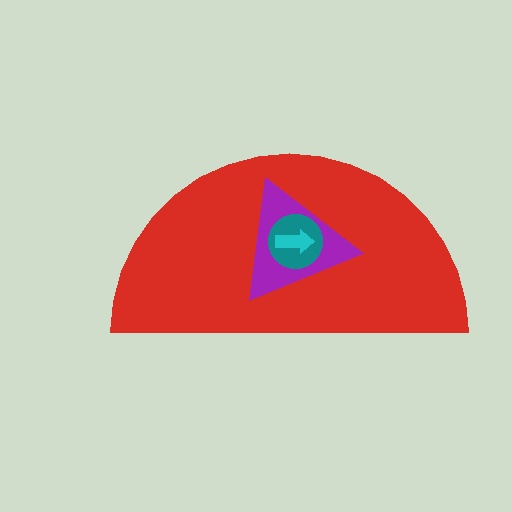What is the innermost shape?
The cyan arrow.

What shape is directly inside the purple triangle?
The teal circle.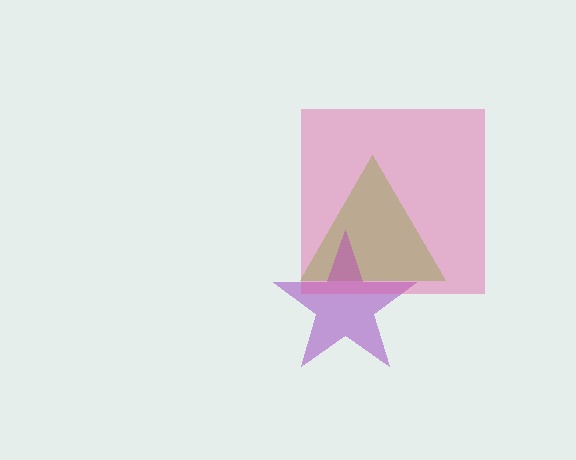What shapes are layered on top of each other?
The layered shapes are: a lime triangle, a purple star, a pink square.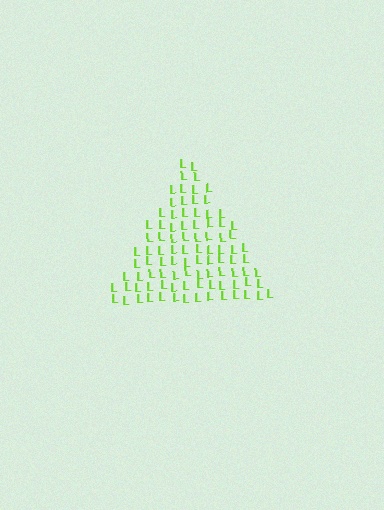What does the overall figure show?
The overall figure shows a triangle.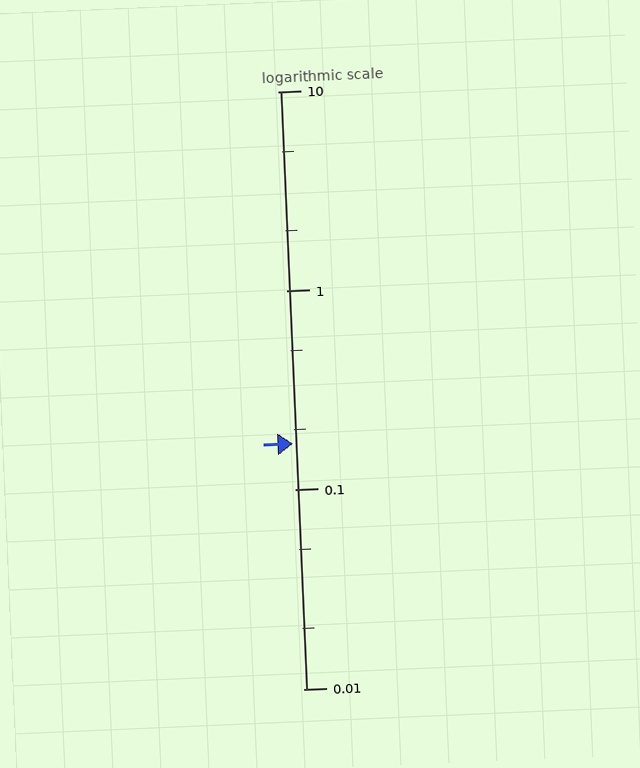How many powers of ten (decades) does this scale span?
The scale spans 3 decades, from 0.01 to 10.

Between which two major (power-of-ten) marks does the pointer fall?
The pointer is between 0.1 and 1.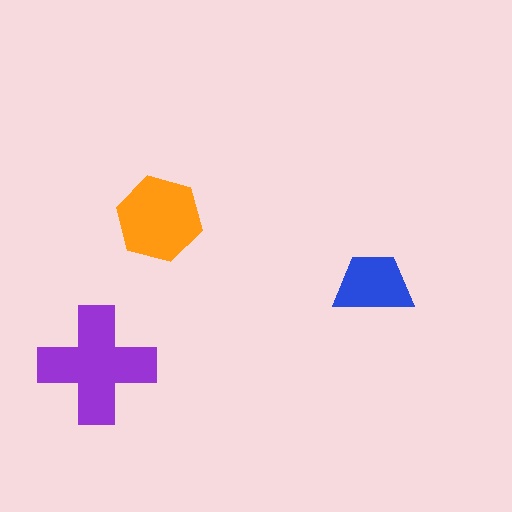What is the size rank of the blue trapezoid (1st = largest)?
3rd.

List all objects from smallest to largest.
The blue trapezoid, the orange hexagon, the purple cross.